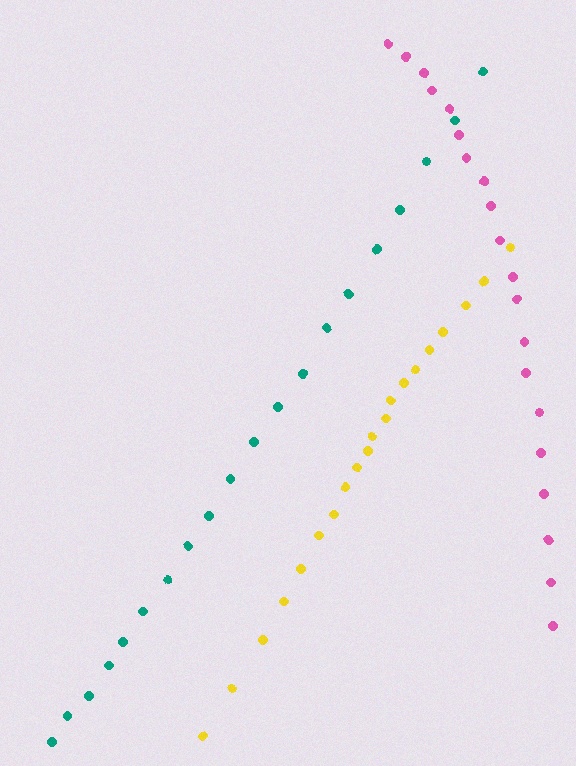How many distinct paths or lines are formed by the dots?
There are 3 distinct paths.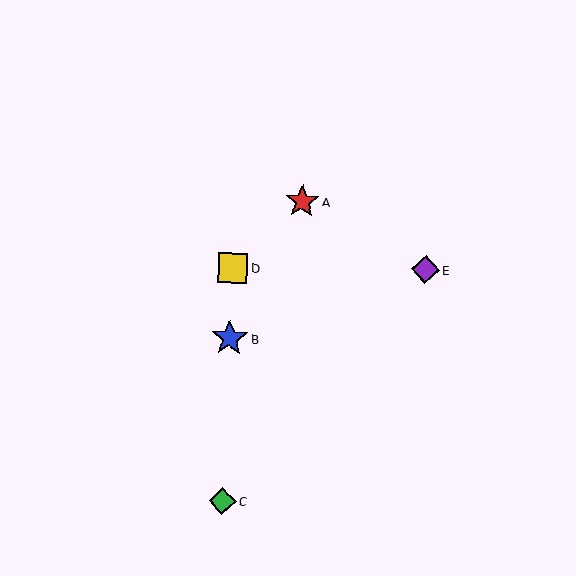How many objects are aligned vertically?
3 objects (B, C, D) are aligned vertically.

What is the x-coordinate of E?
Object E is at x≈425.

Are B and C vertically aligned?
Yes, both are at x≈230.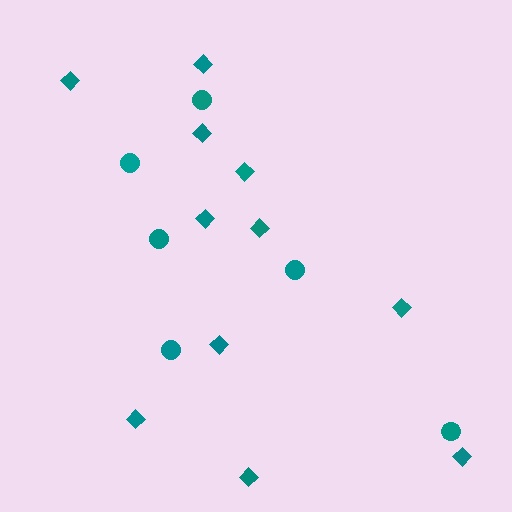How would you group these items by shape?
There are 2 groups: one group of diamonds (11) and one group of circles (6).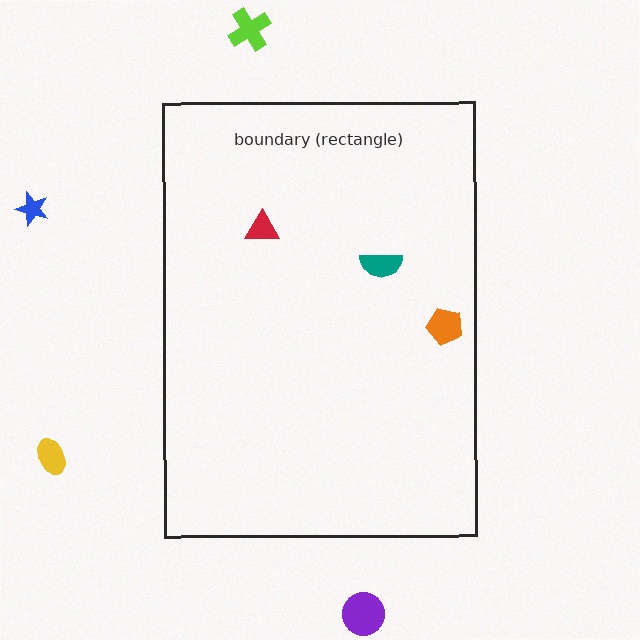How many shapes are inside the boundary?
3 inside, 4 outside.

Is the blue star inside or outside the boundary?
Outside.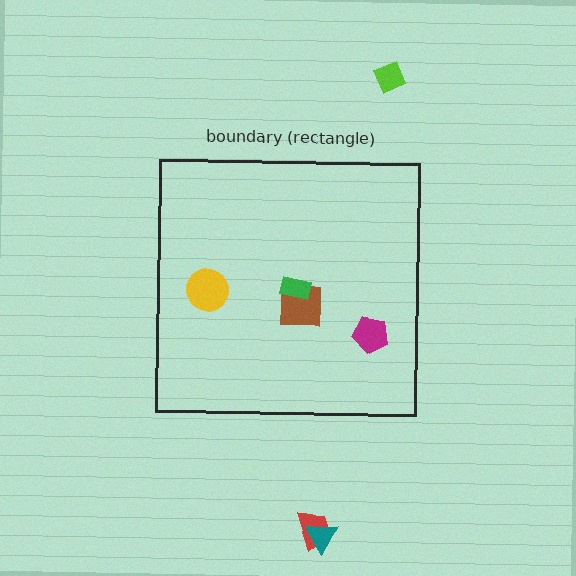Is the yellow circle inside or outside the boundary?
Inside.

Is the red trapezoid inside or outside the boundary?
Outside.